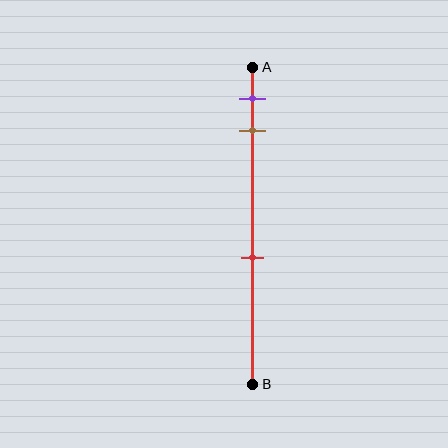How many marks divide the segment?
There are 3 marks dividing the segment.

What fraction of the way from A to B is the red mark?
The red mark is approximately 60% (0.6) of the way from A to B.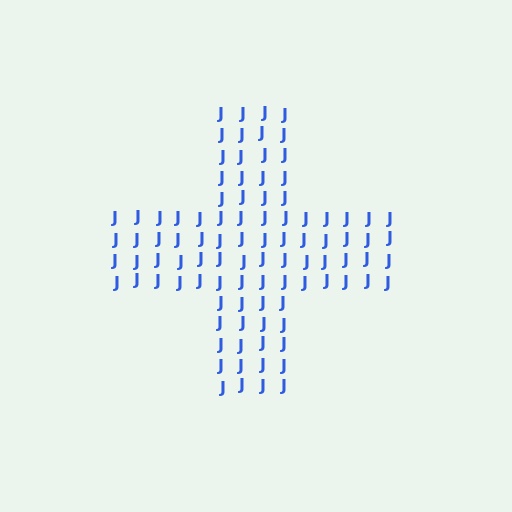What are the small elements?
The small elements are letter J's.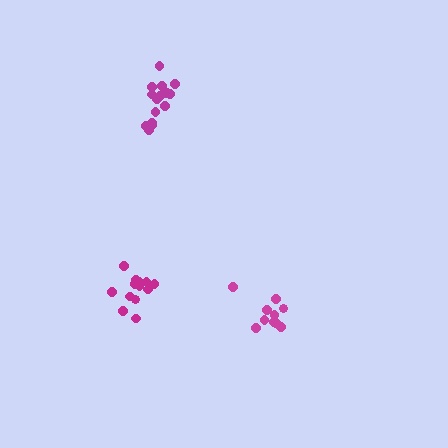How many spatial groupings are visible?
There are 3 spatial groupings.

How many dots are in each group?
Group 1: 13 dots, Group 2: 10 dots, Group 3: 15 dots (38 total).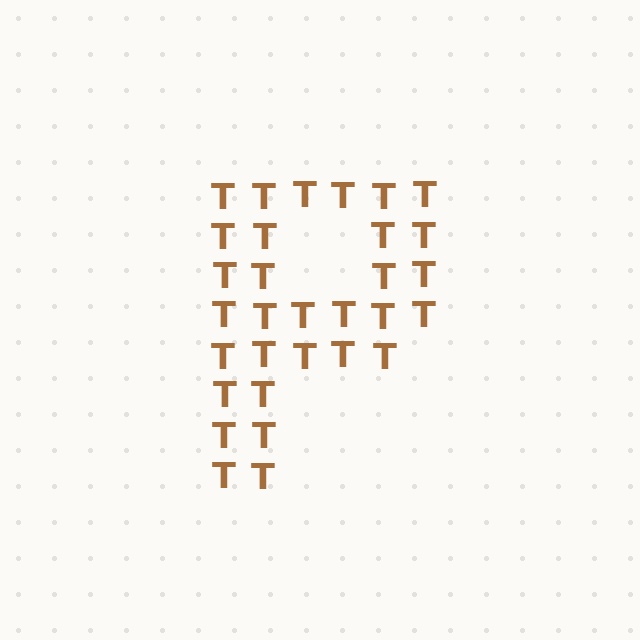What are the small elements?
The small elements are letter T's.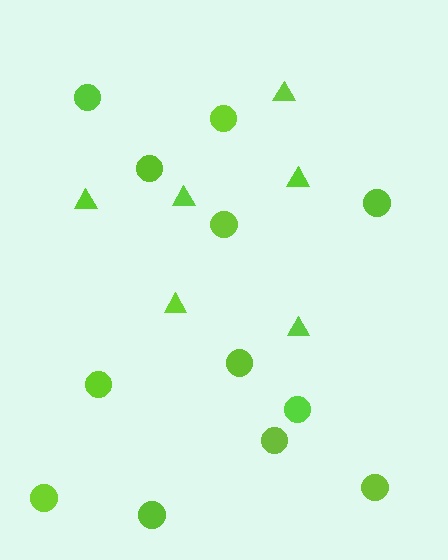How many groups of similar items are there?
There are 2 groups: one group of triangles (6) and one group of circles (12).